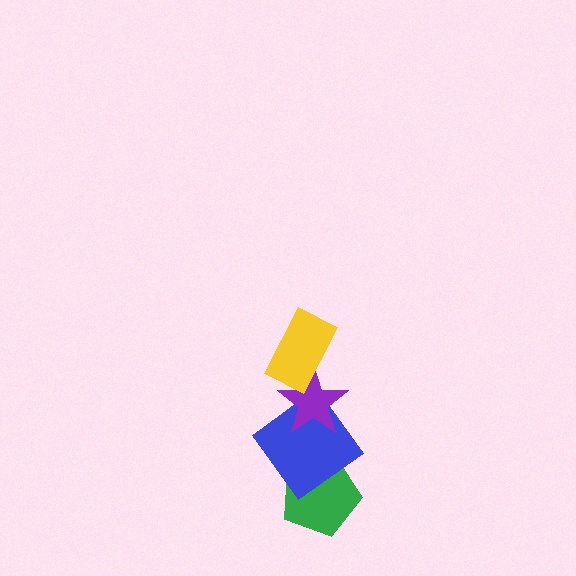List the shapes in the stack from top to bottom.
From top to bottom: the yellow rectangle, the purple star, the blue diamond, the green pentagon.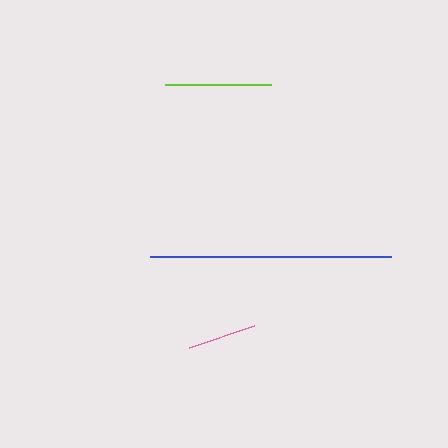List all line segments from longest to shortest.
From longest to shortest: blue, lime, pink.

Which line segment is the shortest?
The pink line is the shortest at approximately 68 pixels.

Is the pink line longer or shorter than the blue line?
The blue line is longer than the pink line.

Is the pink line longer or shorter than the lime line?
The lime line is longer than the pink line.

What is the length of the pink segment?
The pink segment is approximately 68 pixels long.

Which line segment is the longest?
The blue line is the longest at approximately 241 pixels.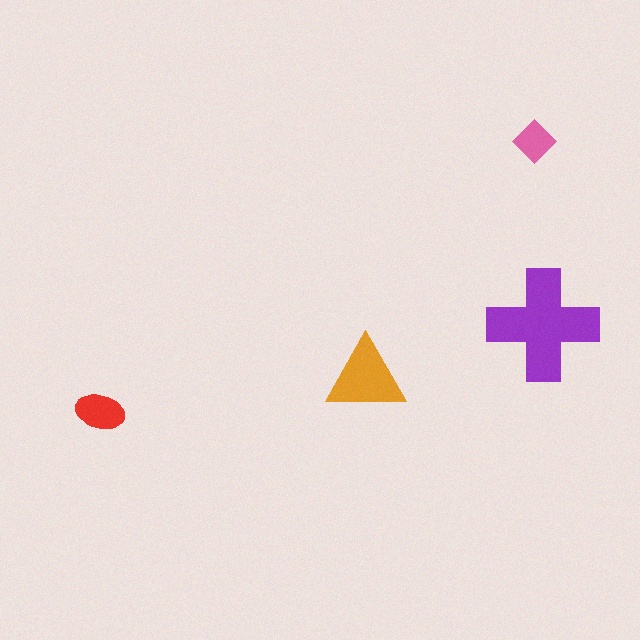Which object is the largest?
The purple cross.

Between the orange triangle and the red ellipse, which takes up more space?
The orange triangle.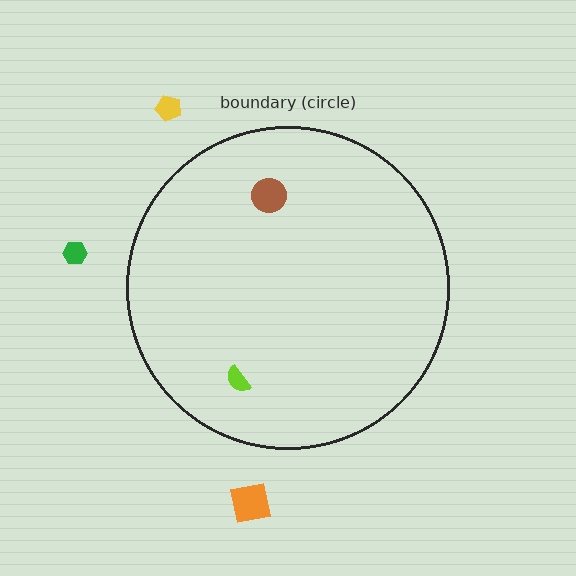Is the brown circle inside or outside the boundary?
Inside.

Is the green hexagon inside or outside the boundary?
Outside.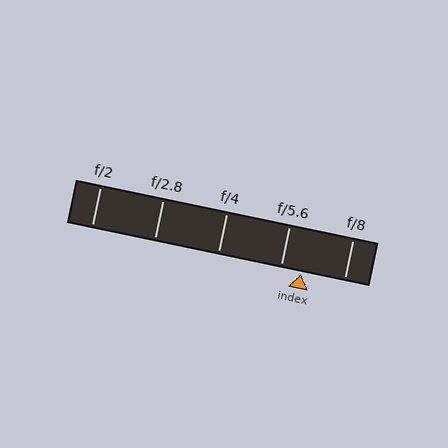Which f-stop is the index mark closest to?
The index mark is closest to f/5.6.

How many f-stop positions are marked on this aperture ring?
There are 5 f-stop positions marked.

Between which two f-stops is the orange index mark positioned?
The index mark is between f/5.6 and f/8.